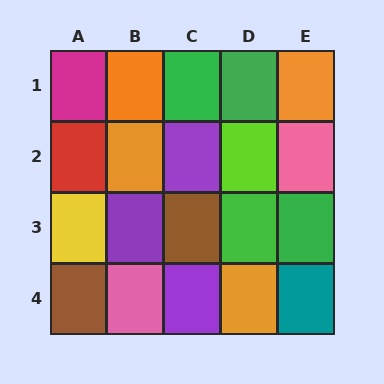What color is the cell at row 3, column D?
Green.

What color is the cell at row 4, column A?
Brown.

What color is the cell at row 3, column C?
Brown.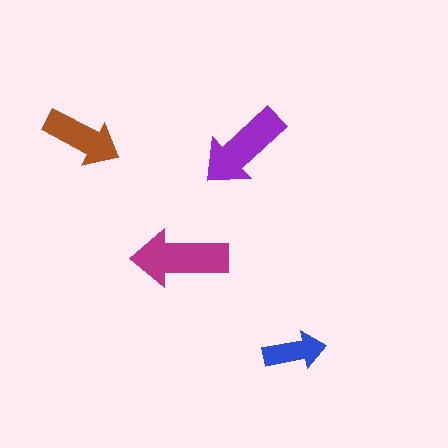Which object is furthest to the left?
The brown arrow is leftmost.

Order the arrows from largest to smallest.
the magenta one, the purple one, the brown one, the blue one.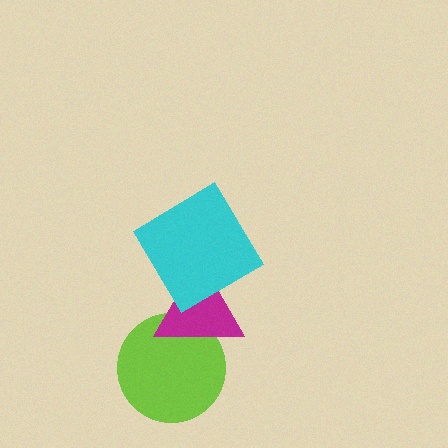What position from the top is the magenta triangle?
The magenta triangle is 2nd from the top.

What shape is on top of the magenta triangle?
The cyan diamond is on top of the magenta triangle.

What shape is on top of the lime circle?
The magenta triangle is on top of the lime circle.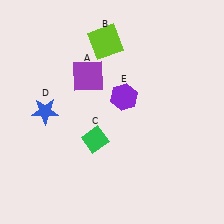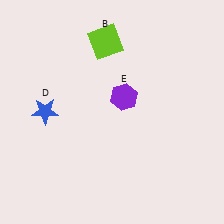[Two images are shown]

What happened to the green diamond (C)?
The green diamond (C) was removed in Image 2. It was in the bottom-left area of Image 1.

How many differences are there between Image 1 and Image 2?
There are 2 differences between the two images.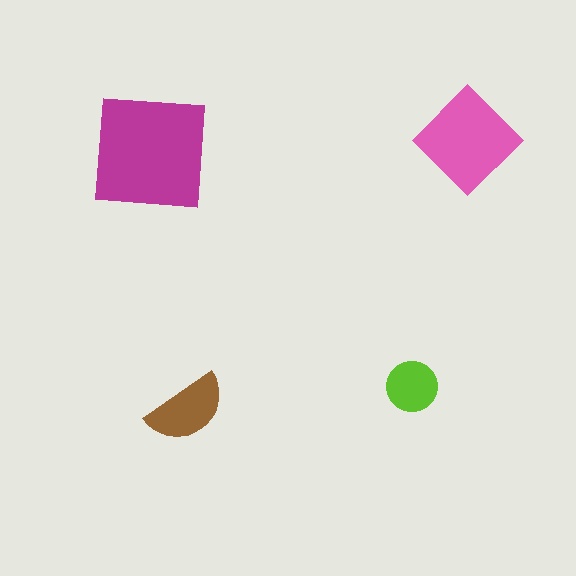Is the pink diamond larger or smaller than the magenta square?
Smaller.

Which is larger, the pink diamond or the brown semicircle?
The pink diamond.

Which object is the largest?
The magenta square.